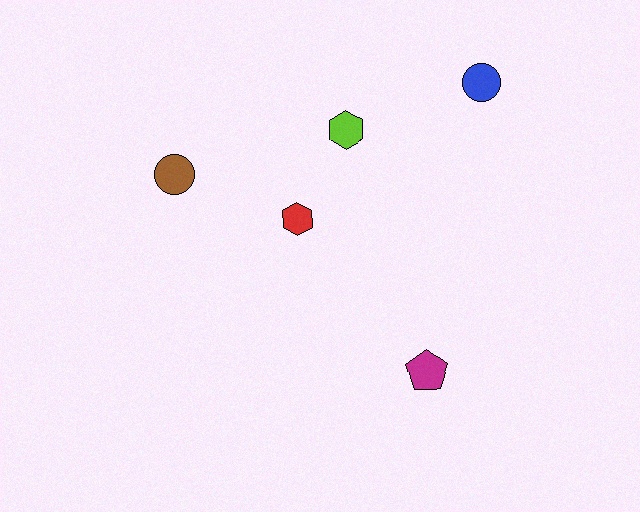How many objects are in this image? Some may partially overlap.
There are 5 objects.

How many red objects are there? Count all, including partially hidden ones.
There is 1 red object.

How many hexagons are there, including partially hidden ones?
There are 2 hexagons.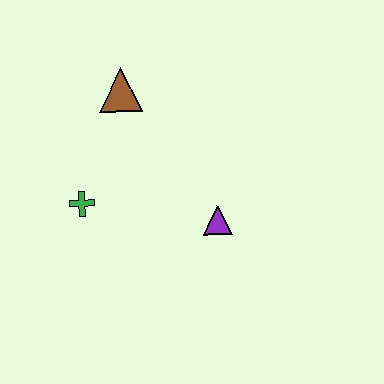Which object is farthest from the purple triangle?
The brown triangle is farthest from the purple triangle.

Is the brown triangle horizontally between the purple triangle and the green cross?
Yes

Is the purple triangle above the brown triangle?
No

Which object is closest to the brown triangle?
The green cross is closest to the brown triangle.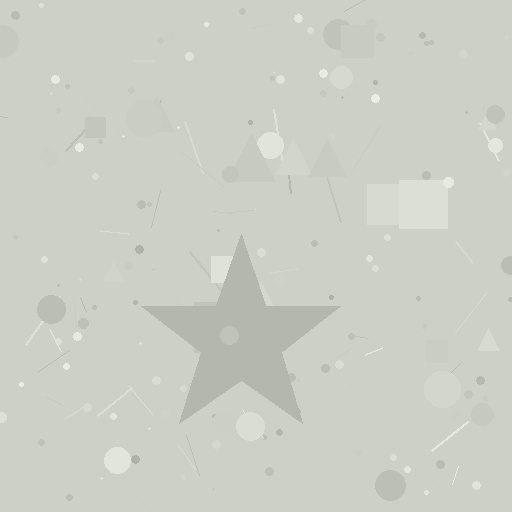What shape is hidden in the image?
A star is hidden in the image.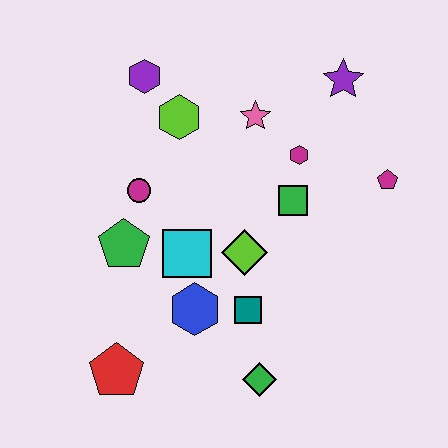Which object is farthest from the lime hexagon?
The green diamond is farthest from the lime hexagon.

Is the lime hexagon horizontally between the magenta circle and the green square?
Yes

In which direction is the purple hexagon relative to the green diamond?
The purple hexagon is above the green diamond.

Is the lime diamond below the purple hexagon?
Yes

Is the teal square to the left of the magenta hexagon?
Yes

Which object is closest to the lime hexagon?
The purple hexagon is closest to the lime hexagon.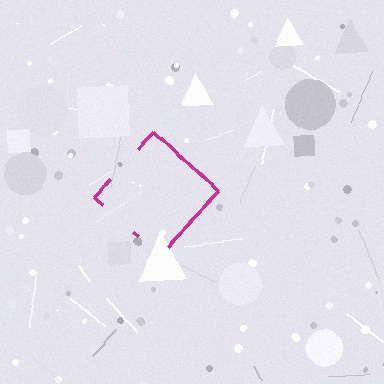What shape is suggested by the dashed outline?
The dashed outline suggests a diamond.